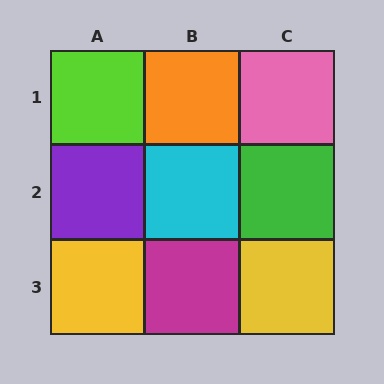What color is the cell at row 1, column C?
Pink.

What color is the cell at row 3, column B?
Magenta.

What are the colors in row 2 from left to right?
Purple, cyan, green.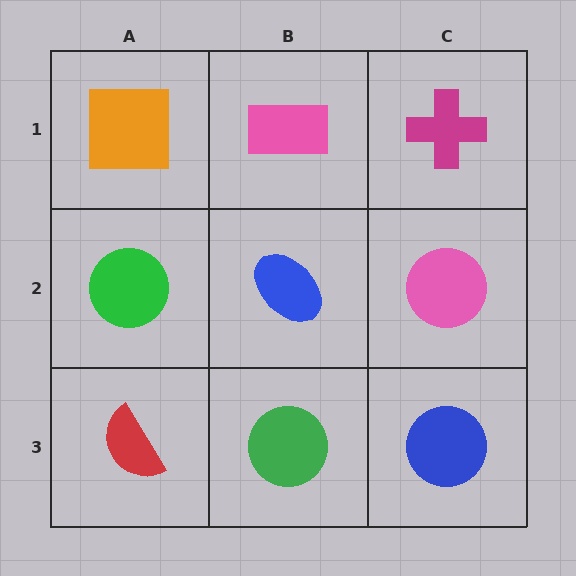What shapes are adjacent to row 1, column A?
A green circle (row 2, column A), a pink rectangle (row 1, column B).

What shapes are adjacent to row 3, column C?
A pink circle (row 2, column C), a green circle (row 3, column B).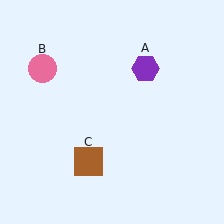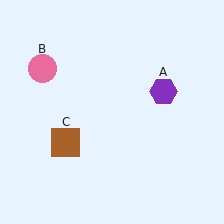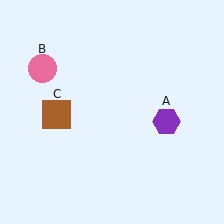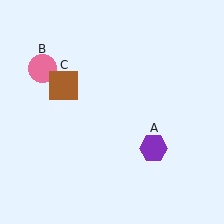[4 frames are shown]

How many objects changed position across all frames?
2 objects changed position: purple hexagon (object A), brown square (object C).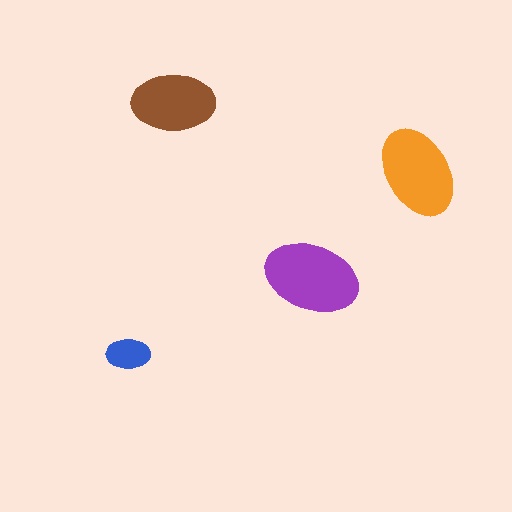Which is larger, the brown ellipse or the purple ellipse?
The purple one.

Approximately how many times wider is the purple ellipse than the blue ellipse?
About 2 times wider.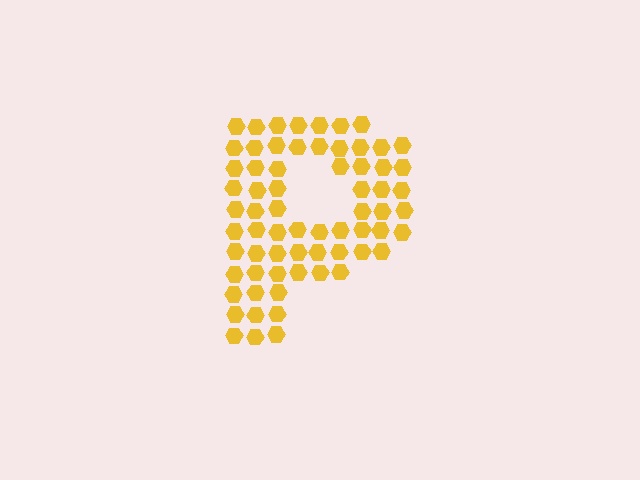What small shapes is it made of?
It is made of small hexagons.